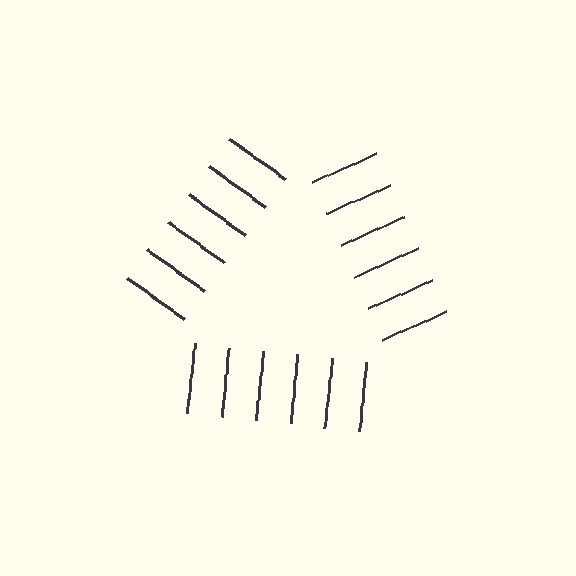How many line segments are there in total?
18 — 6 along each of the 3 edges.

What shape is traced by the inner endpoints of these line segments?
An illusory triangle — the line segments terminate on its edges but no continuous stroke is drawn.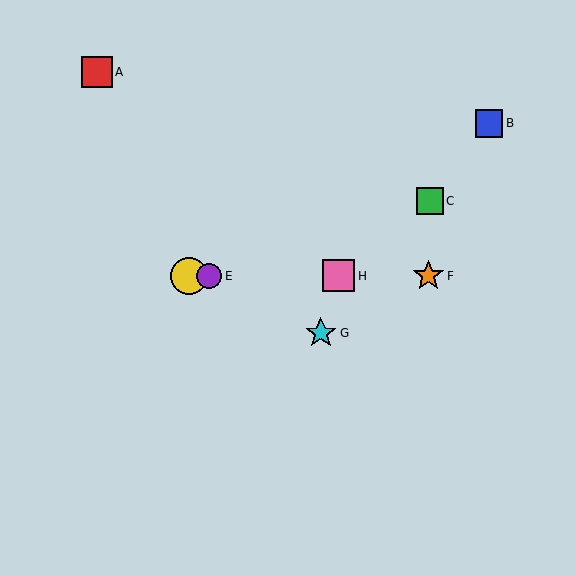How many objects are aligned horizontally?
4 objects (D, E, F, H) are aligned horizontally.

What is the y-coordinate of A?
Object A is at y≈72.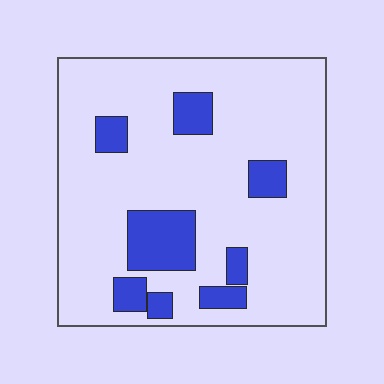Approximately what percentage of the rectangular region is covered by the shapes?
Approximately 15%.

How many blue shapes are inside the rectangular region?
8.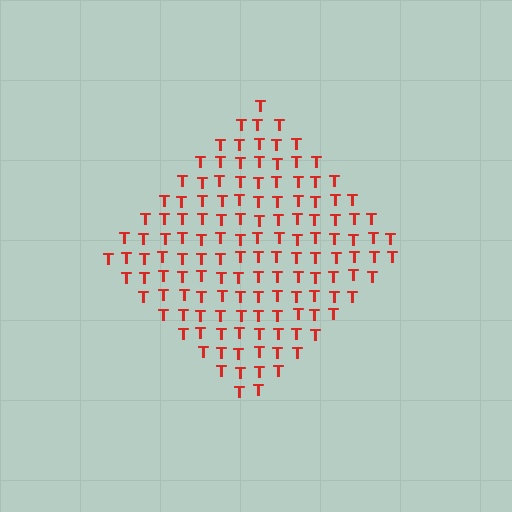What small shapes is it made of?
It is made of small letter T's.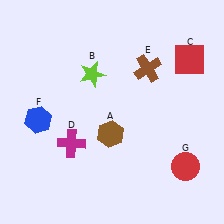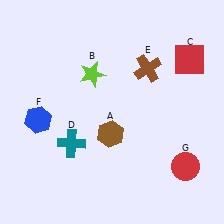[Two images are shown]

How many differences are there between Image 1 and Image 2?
There is 1 difference between the two images.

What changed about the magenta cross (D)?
In Image 1, D is magenta. In Image 2, it changed to teal.